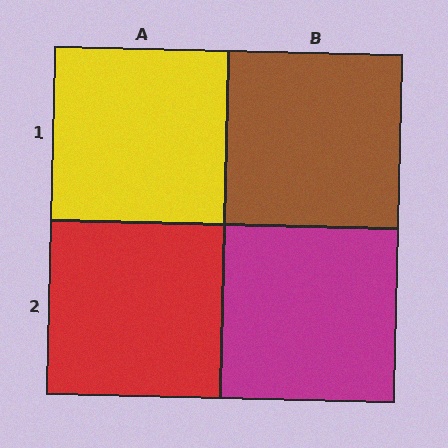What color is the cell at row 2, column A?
Red.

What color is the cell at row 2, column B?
Magenta.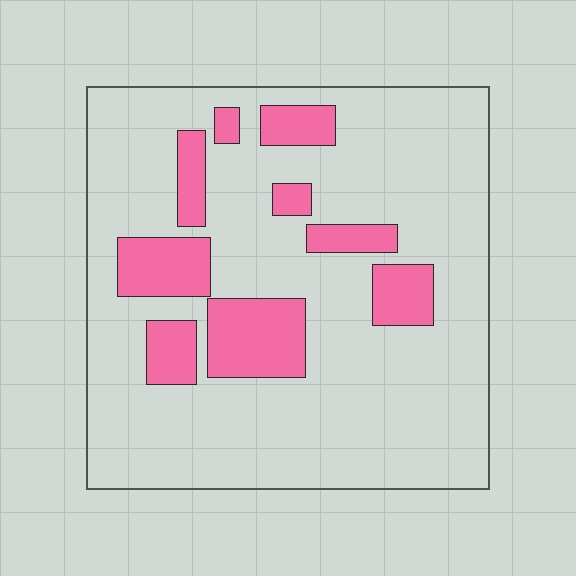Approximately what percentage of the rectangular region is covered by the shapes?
Approximately 20%.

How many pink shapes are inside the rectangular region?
9.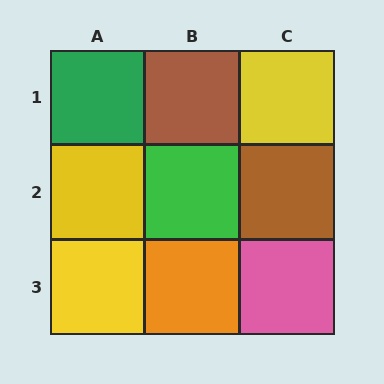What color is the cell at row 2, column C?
Brown.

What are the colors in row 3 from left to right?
Yellow, orange, pink.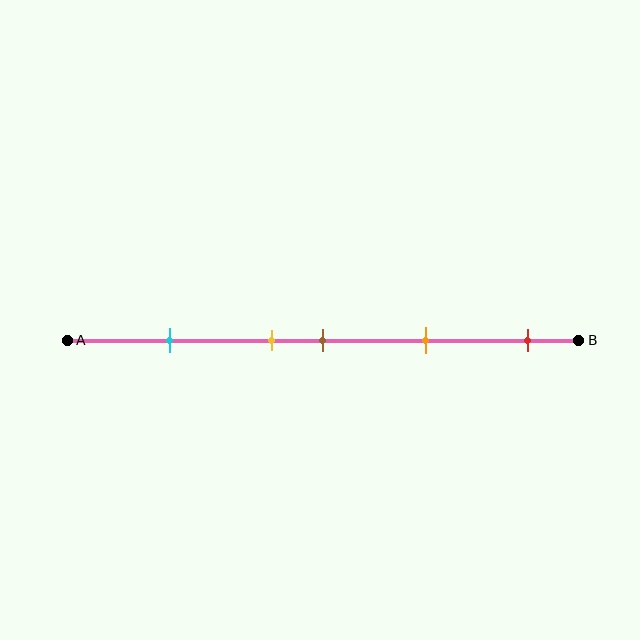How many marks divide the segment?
There are 5 marks dividing the segment.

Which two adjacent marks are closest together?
The yellow and brown marks are the closest adjacent pair.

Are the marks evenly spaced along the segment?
No, the marks are not evenly spaced.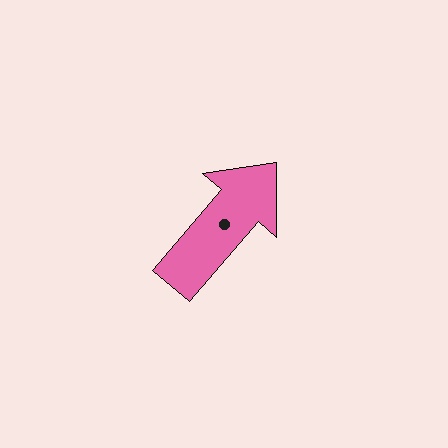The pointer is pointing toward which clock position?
Roughly 1 o'clock.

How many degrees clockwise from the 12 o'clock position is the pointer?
Approximately 40 degrees.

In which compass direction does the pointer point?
Northeast.